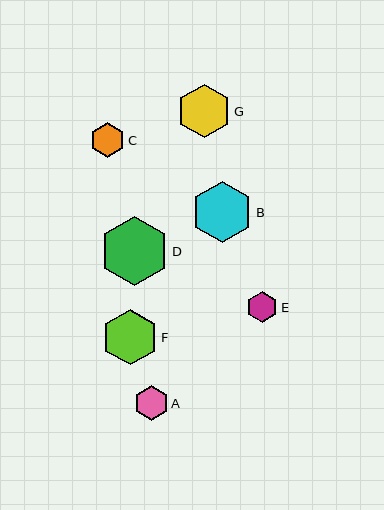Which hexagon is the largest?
Hexagon D is the largest with a size of approximately 69 pixels.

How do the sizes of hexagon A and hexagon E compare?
Hexagon A and hexagon E are approximately the same size.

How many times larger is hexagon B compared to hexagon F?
Hexagon B is approximately 1.1 times the size of hexagon F.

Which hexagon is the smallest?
Hexagon E is the smallest with a size of approximately 31 pixels.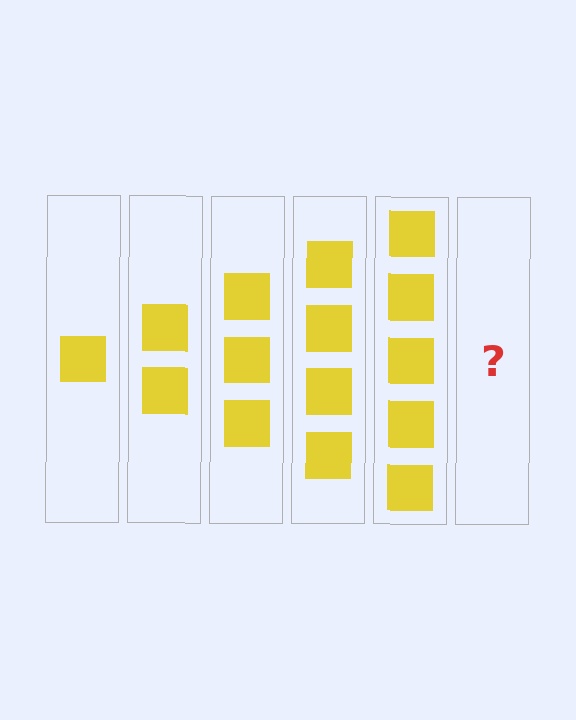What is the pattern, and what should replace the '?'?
The pattern is that each step adds one more square. The '?' should be 6 squares.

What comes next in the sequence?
The next element should be 6 squares.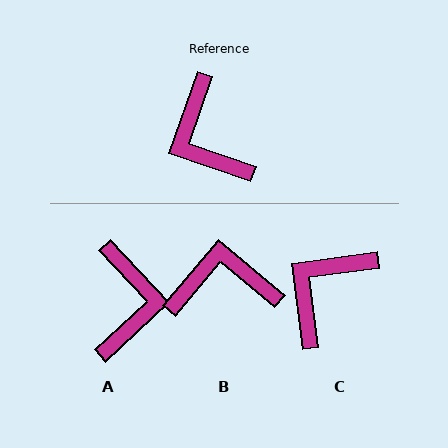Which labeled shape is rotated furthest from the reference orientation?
A, about 152 degrees away.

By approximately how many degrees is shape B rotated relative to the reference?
Approximately 111 degrees clockwise.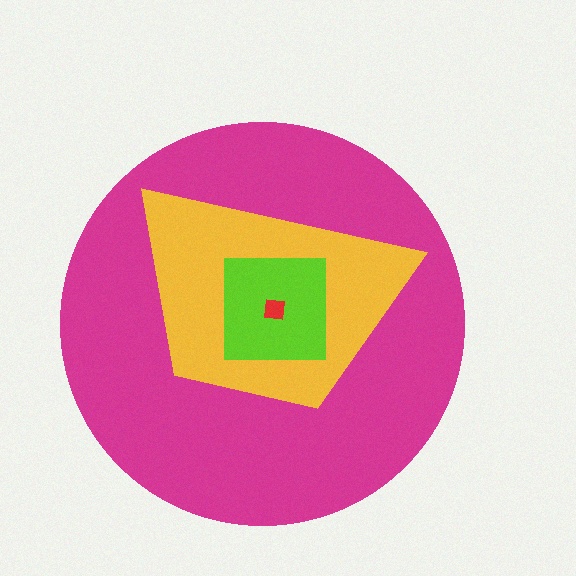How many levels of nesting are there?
4.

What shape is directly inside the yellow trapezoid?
The lime square.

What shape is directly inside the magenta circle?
The yellow trapezoid.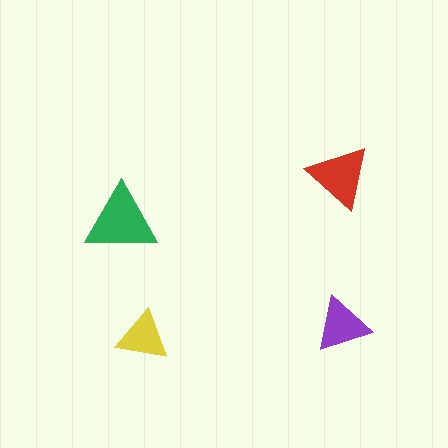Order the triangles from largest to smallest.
the green one, the red one, the purple one, the yellow one.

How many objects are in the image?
There are 4 objects in the image.